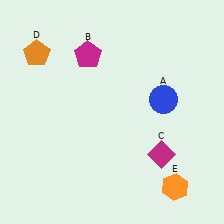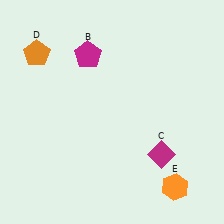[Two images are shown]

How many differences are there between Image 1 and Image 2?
There is 1 difference between the two images.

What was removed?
The blue circle (A) was removed in Image 2.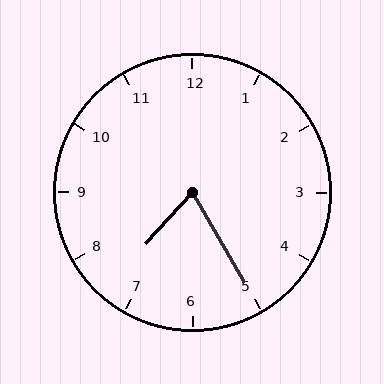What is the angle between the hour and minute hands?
Approximately 72 degrees.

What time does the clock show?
7:25.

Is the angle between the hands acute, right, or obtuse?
It is acute.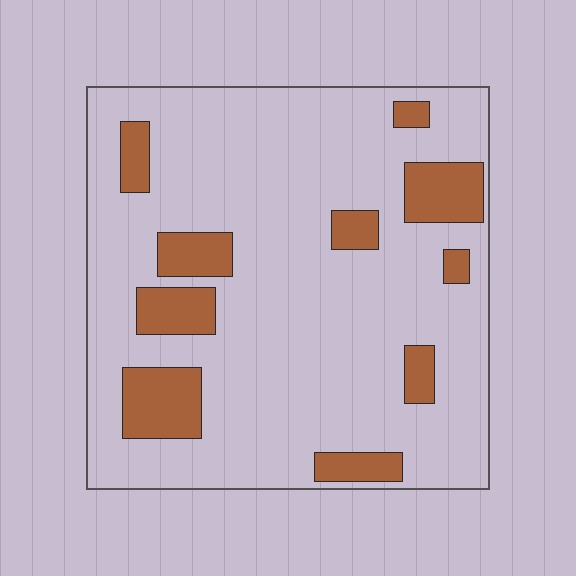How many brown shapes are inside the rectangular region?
10.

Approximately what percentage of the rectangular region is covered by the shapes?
Approximately 15%.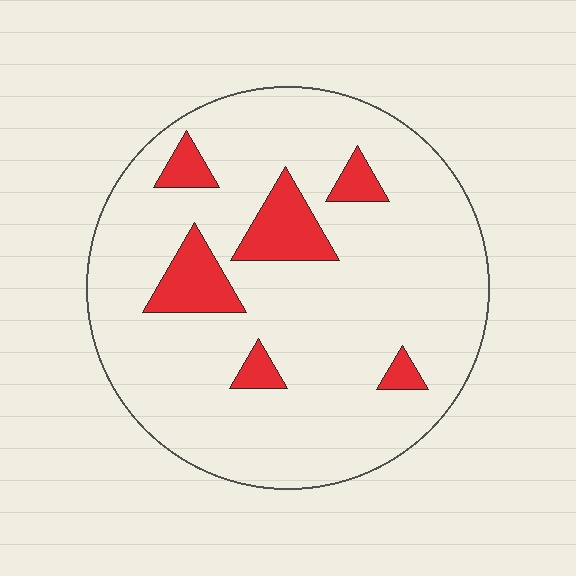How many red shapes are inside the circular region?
6.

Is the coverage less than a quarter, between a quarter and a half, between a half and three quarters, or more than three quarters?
Less than a quarter.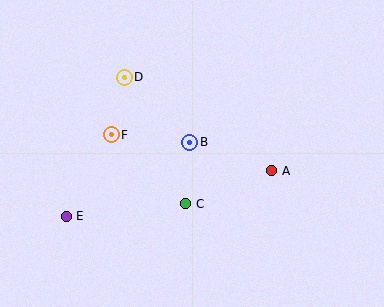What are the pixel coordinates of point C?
Point C is at (186, 204).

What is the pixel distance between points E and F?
The distance between E and F is 93 pixels.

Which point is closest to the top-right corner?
Point A is closest to the top-right corner.